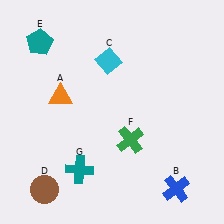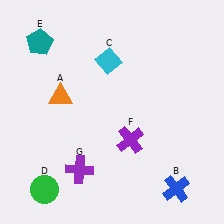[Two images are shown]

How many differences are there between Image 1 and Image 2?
There are 3 differences between the two images.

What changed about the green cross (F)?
In Image 1, F is green. In Image 2, it changed to purple.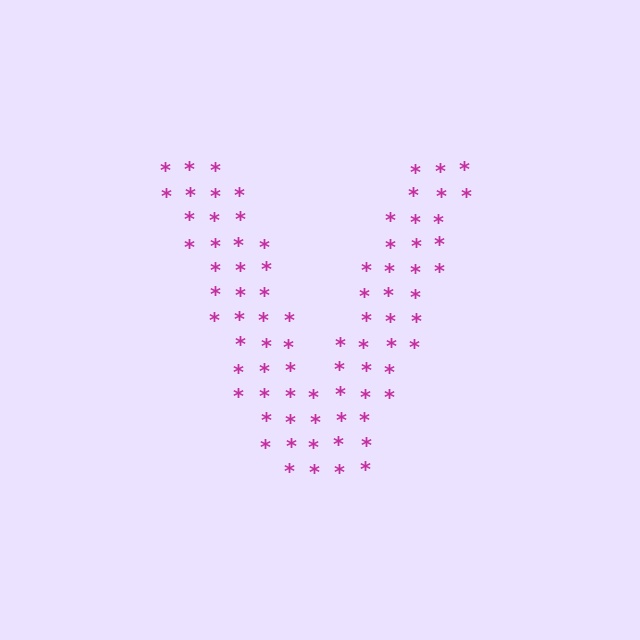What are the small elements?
The small elements are asterisks.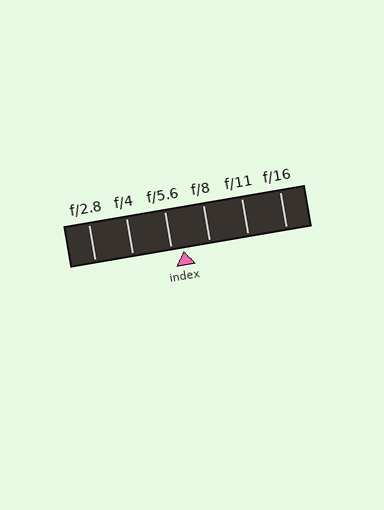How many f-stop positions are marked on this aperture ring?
There are 6 f-stop positions marked.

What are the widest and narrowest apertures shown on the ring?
The widest aperture shown is f/2.8 and the narrowest is f/16.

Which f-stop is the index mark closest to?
The index mark is closest to f/5.6.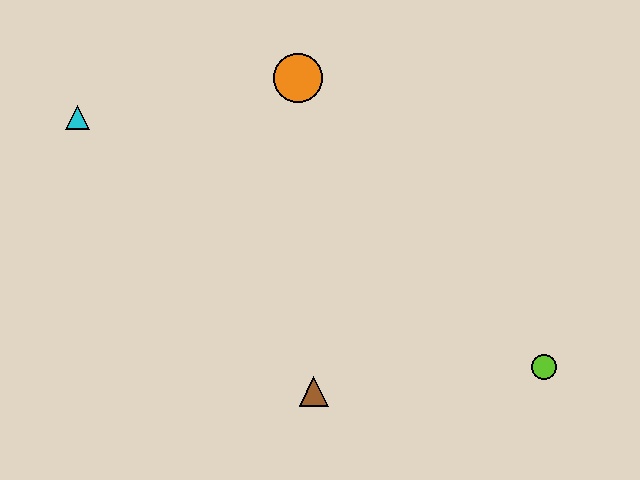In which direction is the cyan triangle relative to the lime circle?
The cyan triangle is to the left of the lime circle.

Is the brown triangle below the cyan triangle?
Yes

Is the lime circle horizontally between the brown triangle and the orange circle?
No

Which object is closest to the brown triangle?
The lime circle is closest to the brown triangle.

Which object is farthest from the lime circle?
The cyan triangle is farthest from the lime circle.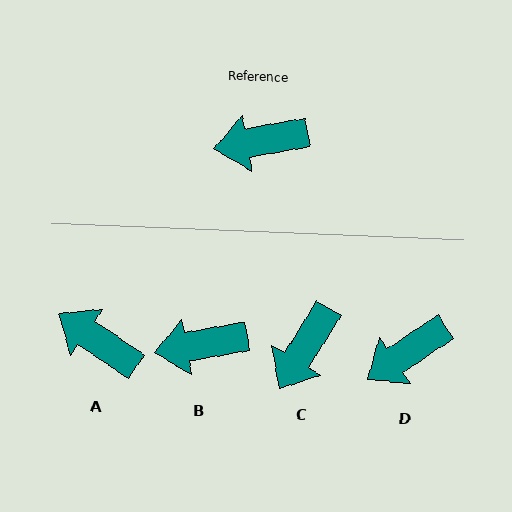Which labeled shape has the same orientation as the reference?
B.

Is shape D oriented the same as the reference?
No, it is off by about 24 degrees.